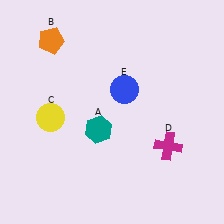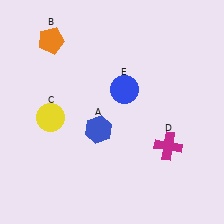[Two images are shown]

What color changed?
The hexagon (A) changed from teal in Image 1 to blue in Image 2.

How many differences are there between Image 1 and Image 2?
There is 1 difference between the two images.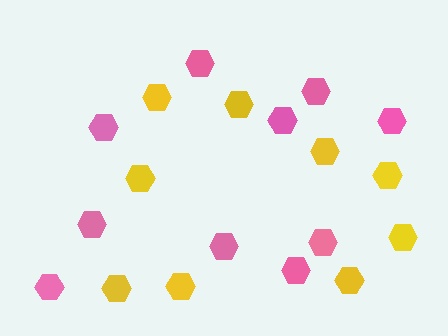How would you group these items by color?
There are 2 groups: one group of pink hexagons (10) and one group of yellow hexagons (9).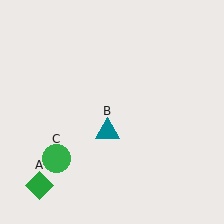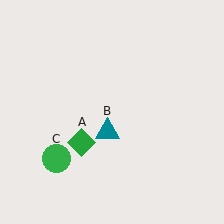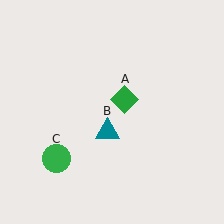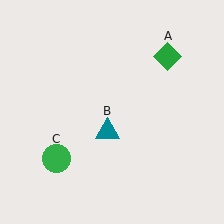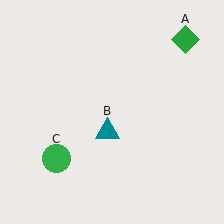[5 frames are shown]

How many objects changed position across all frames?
1 object changed position: green diamond (object A).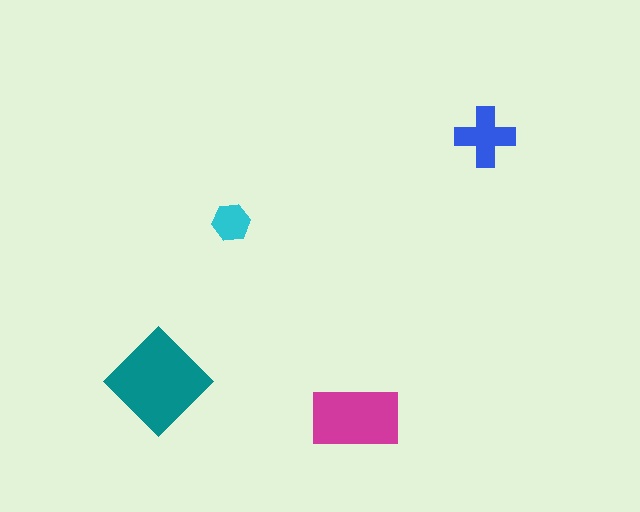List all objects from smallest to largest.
The cyan hexagon, the blue cross, the magenta rectangle, the teal diamond.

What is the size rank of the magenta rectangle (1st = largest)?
2nd.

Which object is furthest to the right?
The blue cross is rightmost.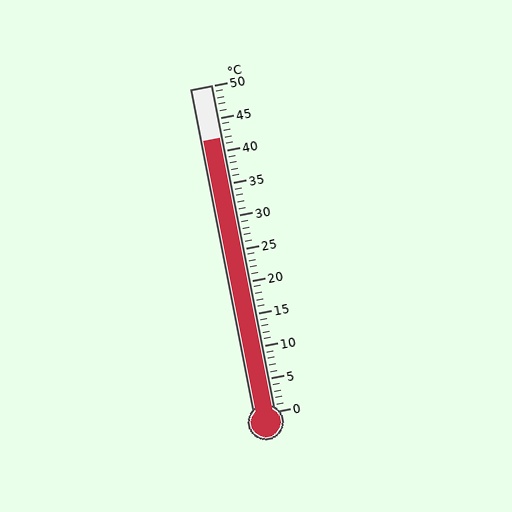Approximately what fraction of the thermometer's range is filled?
The thermometer is filled to approximately 85% of its range.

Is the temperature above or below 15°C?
The temperature is above 15°C.